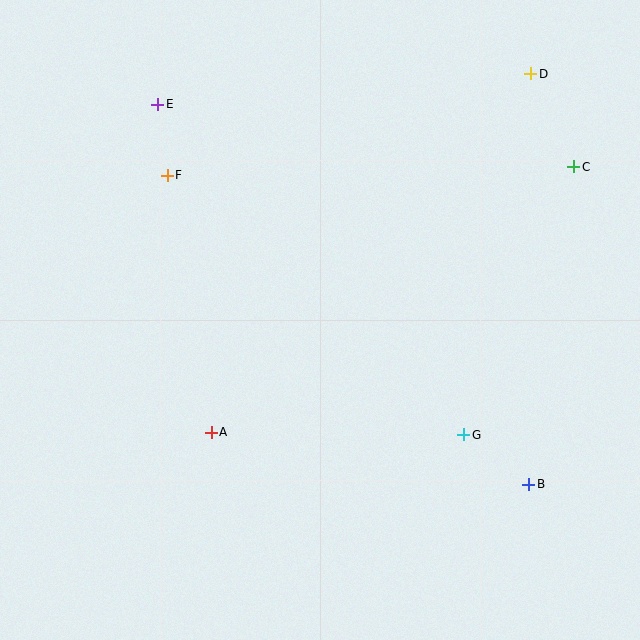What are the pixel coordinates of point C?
Point C is at (574, 167).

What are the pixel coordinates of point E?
Point E is at (158, 104).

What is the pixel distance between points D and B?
The distance between D and B is 411 pixels.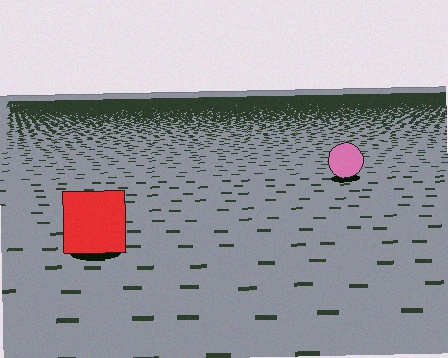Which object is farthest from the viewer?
The pink circle is farthest from the viewer. It appears smaller and the ground texture around it is denser.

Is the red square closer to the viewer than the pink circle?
Yes. The red square is closer — you can tell from the texture gradient: the ground texture is coarser near it.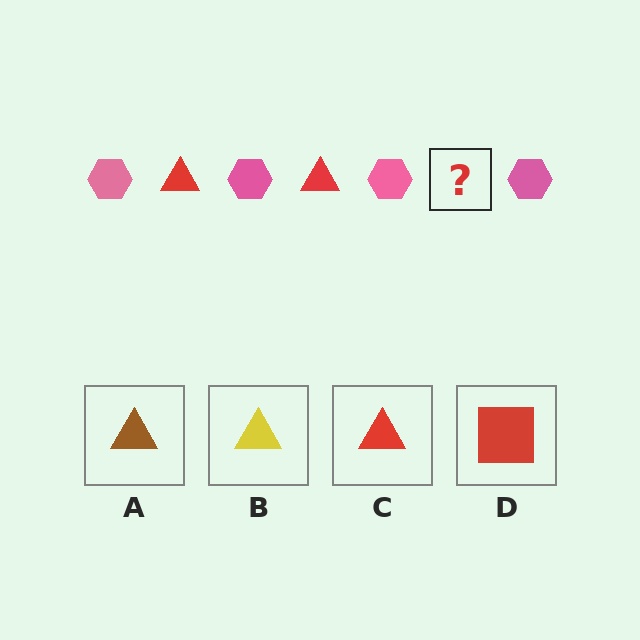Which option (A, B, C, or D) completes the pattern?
C.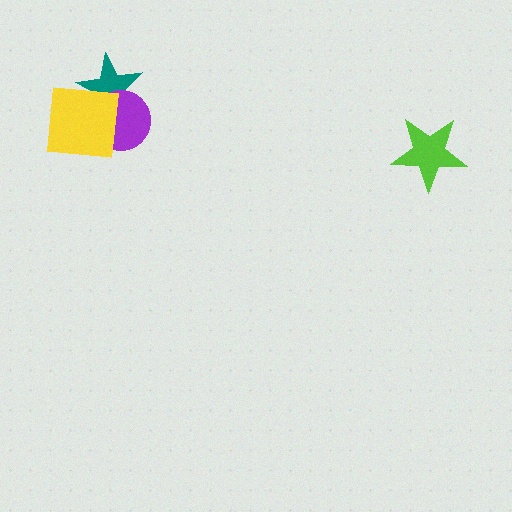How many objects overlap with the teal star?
2 objects overlap with the teal star.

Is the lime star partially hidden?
No, no other shape covers it.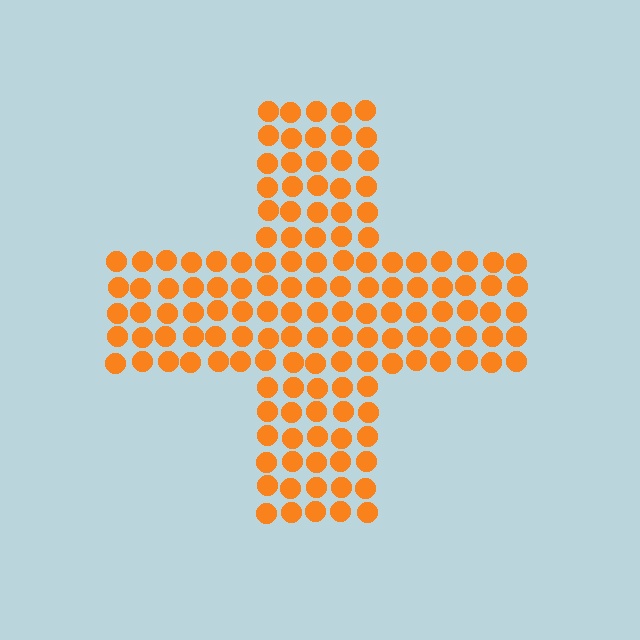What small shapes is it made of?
It is made of small circles.